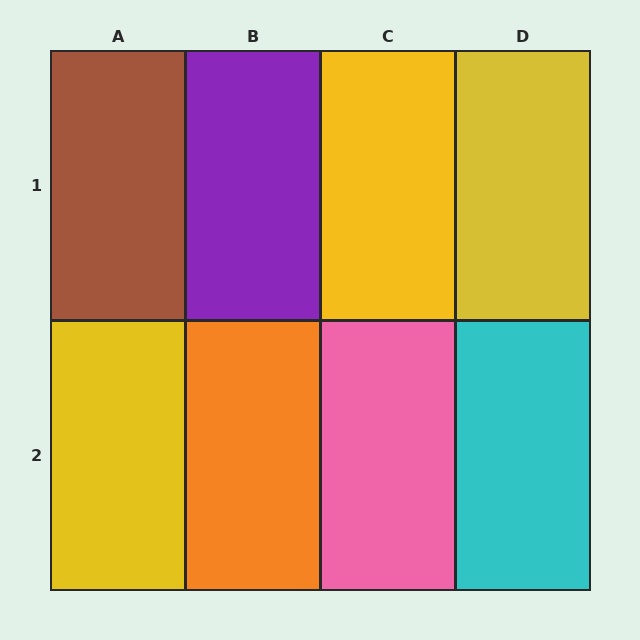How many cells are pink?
1 cell is pink.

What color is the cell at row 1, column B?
Purple.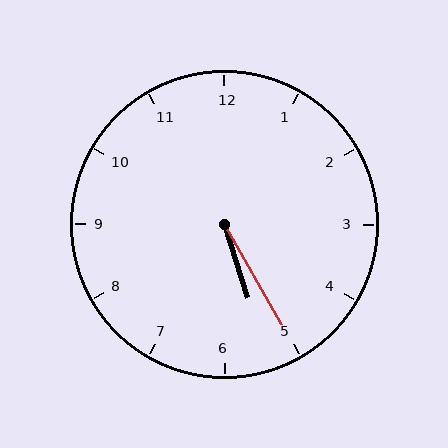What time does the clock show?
5:25.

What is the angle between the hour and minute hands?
Approximately 12 degrees.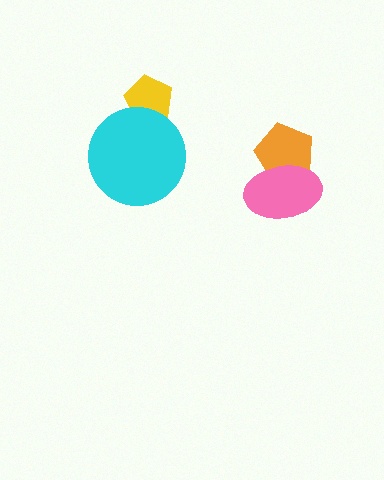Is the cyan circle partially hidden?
No, no other shape covers it.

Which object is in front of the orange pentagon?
The pink ellipse is in front of the orange pentagon.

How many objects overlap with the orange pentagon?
1 object overlaps with the orange pentagon.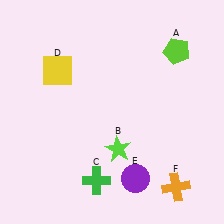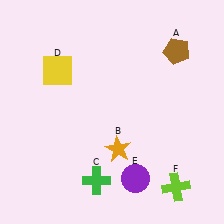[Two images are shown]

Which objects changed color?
A changed from lime to brown. B changed from lime to orange. F changed from orange to lime.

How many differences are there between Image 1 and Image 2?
There are 3 differences between the two images.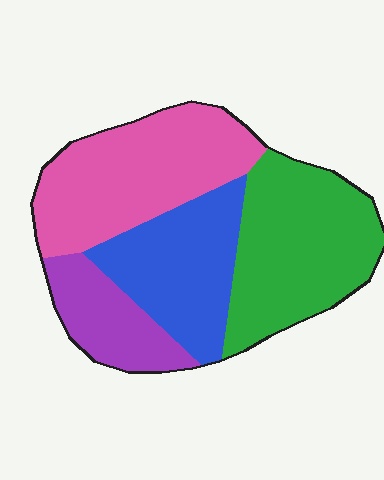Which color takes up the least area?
Purple, at roughly 15%.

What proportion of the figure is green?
Green takes up between a sixth and a third of the figure.